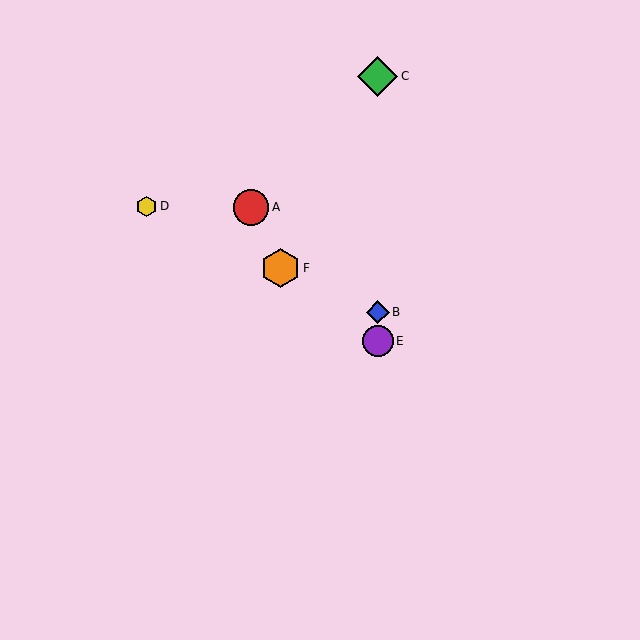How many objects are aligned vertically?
3 objects (B, C, E) are aligned vertically.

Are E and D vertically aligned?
No, E is at x≈378 and D is at x≈147.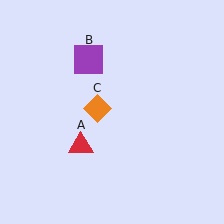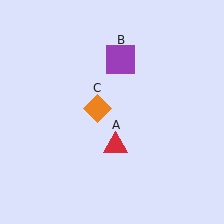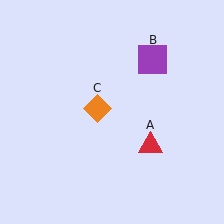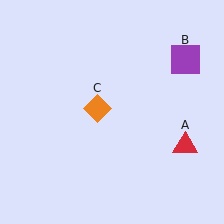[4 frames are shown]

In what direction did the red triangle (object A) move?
The red triangle (object A) moved right.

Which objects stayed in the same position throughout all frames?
Orange diamond (object C) remained stationary.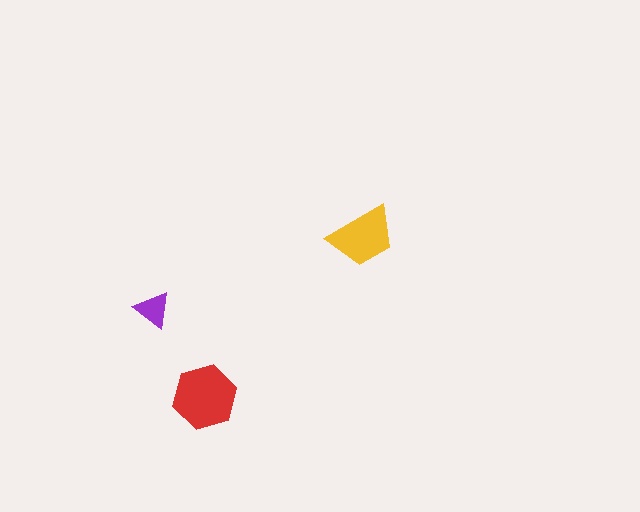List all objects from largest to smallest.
The red hexagon, the yellow trapezoid, the purple triangle.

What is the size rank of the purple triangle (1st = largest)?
3rd.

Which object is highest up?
The yellow trapezoid is topmost.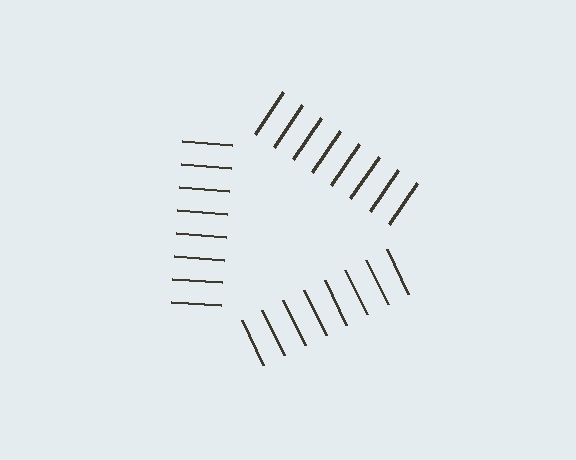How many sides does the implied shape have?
3 sides — the line-ends trace a triangle.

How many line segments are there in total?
24 — 8 along each of the 3 edges.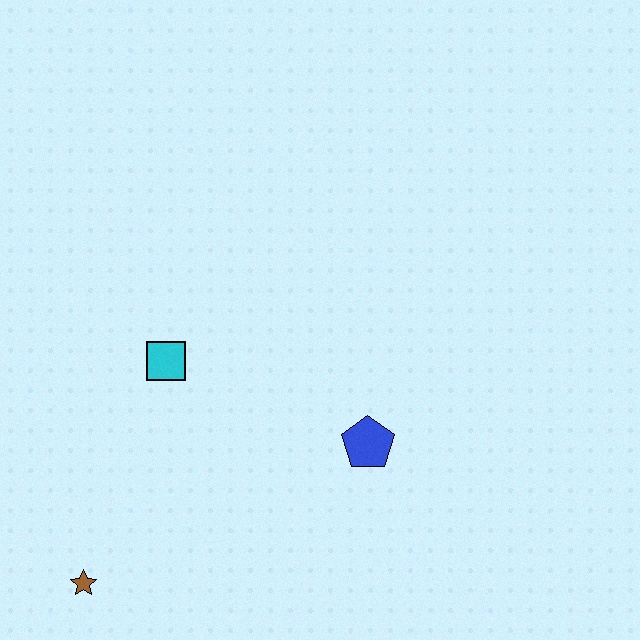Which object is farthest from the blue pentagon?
The brown star is farthest from the blue pentagon.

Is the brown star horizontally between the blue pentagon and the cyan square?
No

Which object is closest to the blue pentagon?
The cyan square is closest to the blue pentagon.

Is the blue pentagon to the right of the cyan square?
Yes